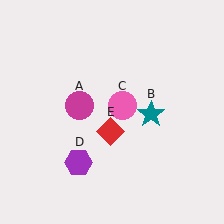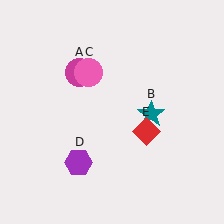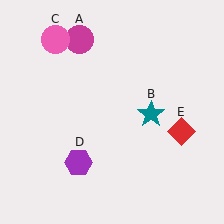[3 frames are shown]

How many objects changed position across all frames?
3 objects changed position: magenta circle (object A), pink circle (object C), red diamond (object E).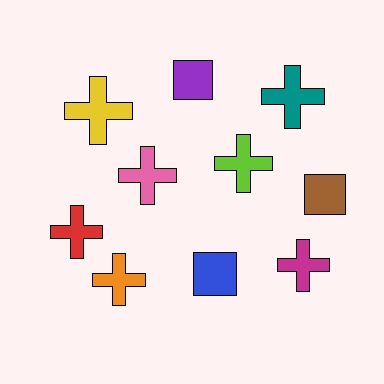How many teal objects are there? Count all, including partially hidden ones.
There is 1 teal object.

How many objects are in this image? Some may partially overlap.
There are 10 objects.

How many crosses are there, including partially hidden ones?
There are 7 crosses.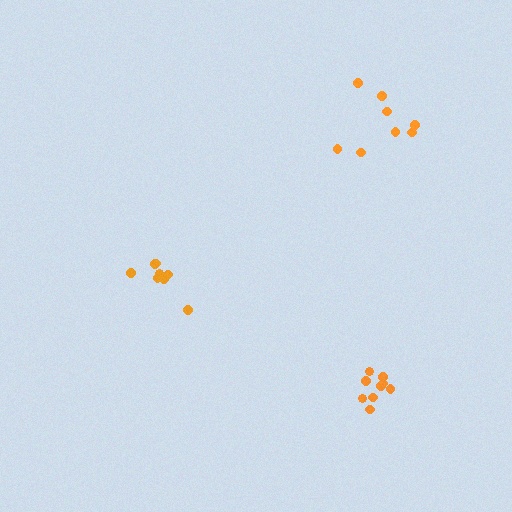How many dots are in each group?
Group 1: 8 dots, Group 2: 9 dots, Group 3: 8 dots (25 total).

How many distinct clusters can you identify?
There are 3 distinct clusters.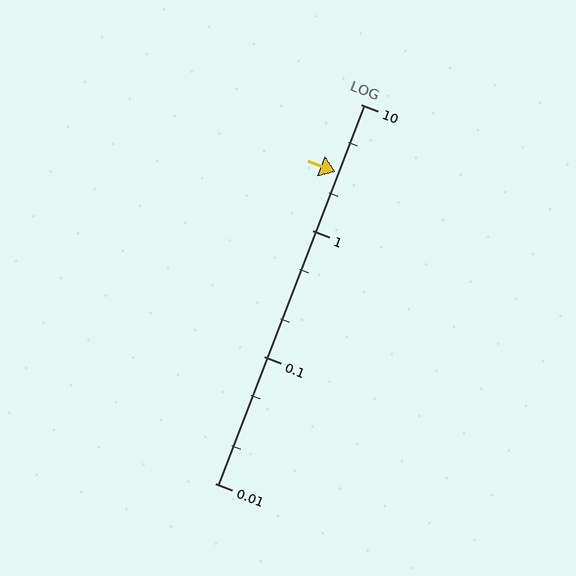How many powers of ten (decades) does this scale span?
The scale spans 3 decades, from 0.01 to 10.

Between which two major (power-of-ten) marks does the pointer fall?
The pointer is between 1 and 10.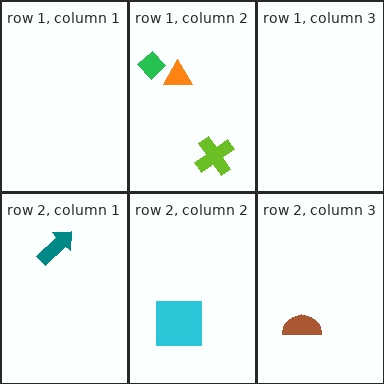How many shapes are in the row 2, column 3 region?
1.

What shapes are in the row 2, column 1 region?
The teal arrow.